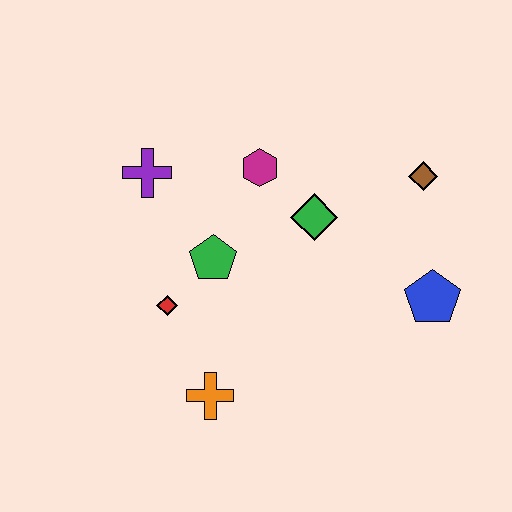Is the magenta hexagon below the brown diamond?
No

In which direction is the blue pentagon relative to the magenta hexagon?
The blue pentagon is to the right of the magenta hexagon.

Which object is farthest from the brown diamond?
The orange cross is farthest from the brown diamond.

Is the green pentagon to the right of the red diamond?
Yes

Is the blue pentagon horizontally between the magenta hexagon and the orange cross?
No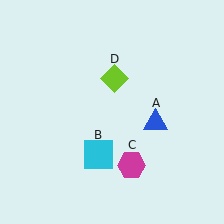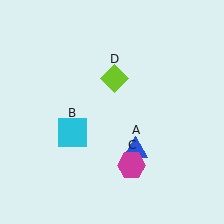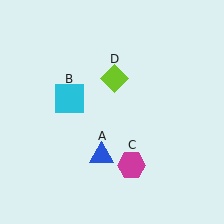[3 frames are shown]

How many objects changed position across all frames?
2 objects changed position: blue triangle (object A), cyan square (object B).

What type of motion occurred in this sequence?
The blue triangle (object A), cyan square (object B) rotated clockwise around the center of the scene.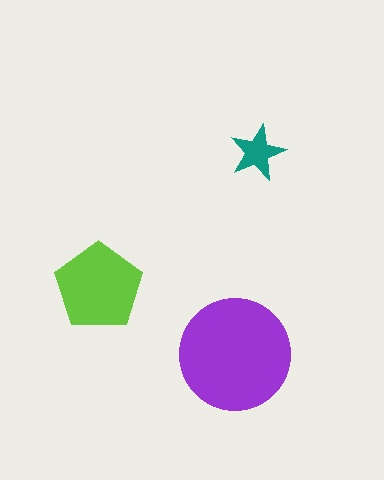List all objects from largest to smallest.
The purple circle, the lime pentagon, the teal star.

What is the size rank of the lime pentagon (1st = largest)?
2nd.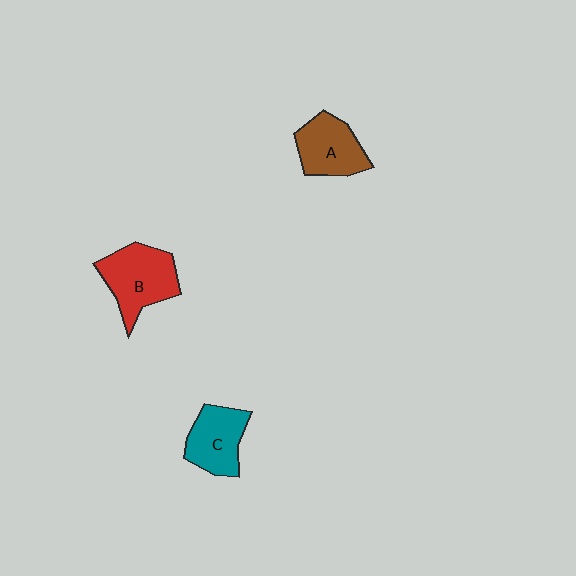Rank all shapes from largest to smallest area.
From largest to smallest: B (red), A (brown), C (teal).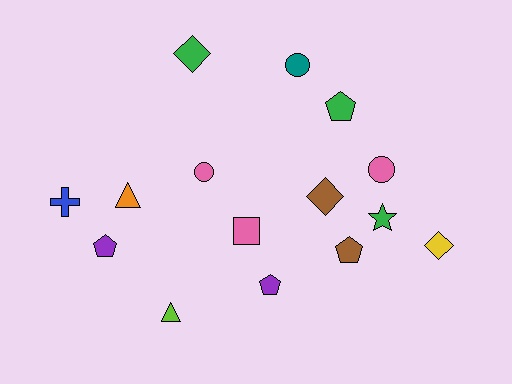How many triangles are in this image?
There are 2 triangles.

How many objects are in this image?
There are 15 objects.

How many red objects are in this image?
There are no red objects.